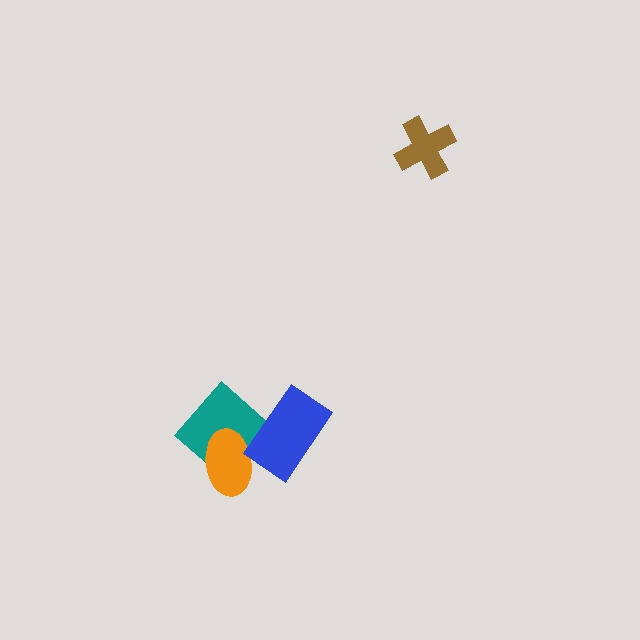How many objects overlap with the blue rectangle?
2 objects overlap with the blue rectangle.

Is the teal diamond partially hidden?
Yes, it is partially covered by another shape.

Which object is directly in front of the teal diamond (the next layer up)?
The orange ellipse is directly in front of the teal diamond.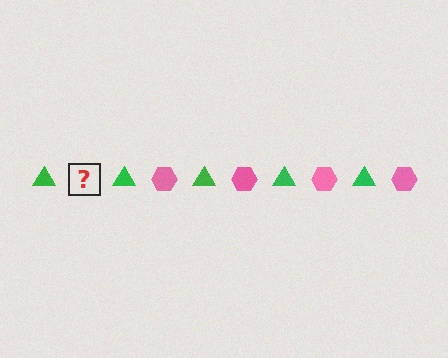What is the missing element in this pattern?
The missing element is a pink hexagon.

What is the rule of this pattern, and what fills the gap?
The rule is that the pattern alternates between green triangle and pink hexagon. The gap should be filled with a pink hexagon.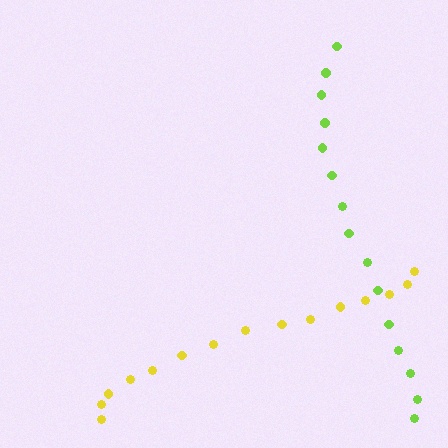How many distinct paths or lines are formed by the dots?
There are 2 distinct paths.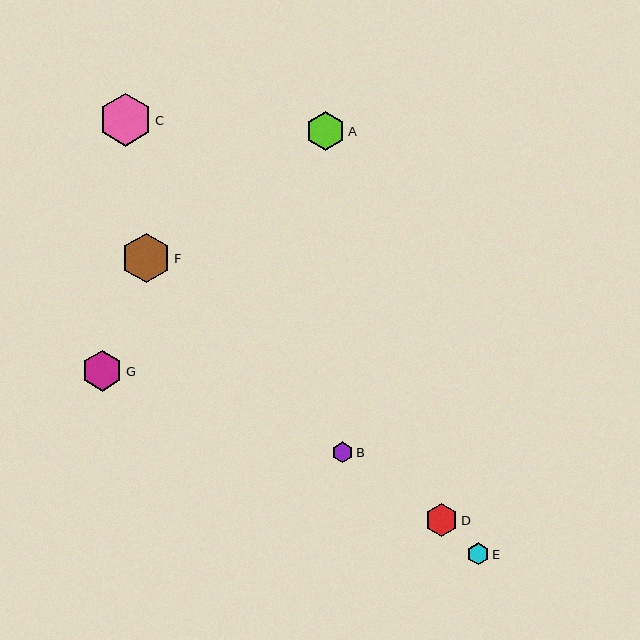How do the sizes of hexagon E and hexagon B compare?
Hexagon E and hexagon B are approximately the same size.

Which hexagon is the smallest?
Hexagon B is the smallest with a size of approximately 21 pixels.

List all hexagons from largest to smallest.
From largest to smallest: C, F, G, A, D, E, B.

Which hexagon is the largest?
Hexagon C is the largest with a size of approximately 53 pixels.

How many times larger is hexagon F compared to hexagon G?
Hexagon F is approximately 1.2 times the size of hexagon G.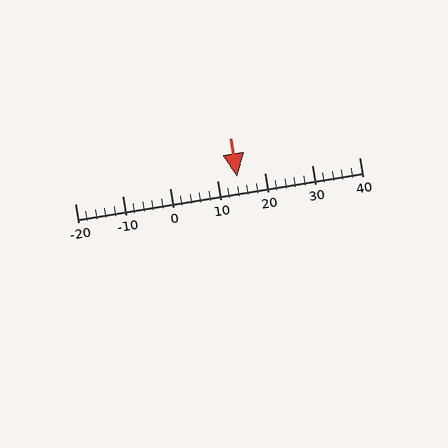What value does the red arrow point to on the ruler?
The red arrow points to approximately 14.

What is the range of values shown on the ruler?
The ruler shows values from -20 to 40.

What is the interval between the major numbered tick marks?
The major tick marks are spaced 10 units apart.